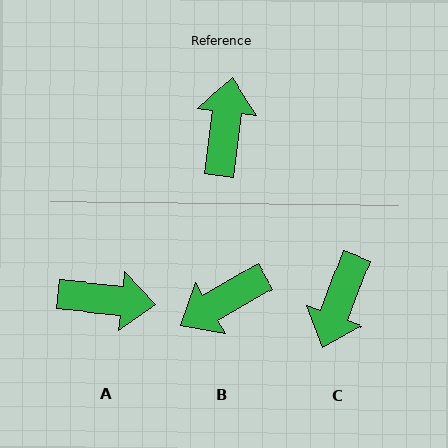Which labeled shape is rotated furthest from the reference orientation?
C, about 167 degrees away.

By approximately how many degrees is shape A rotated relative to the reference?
Approximately 88 degrees clockwise.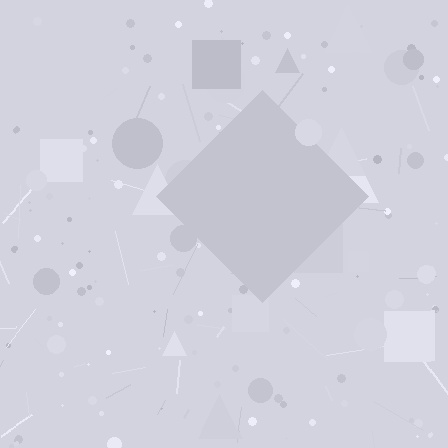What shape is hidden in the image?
A diamond is hidden in the image.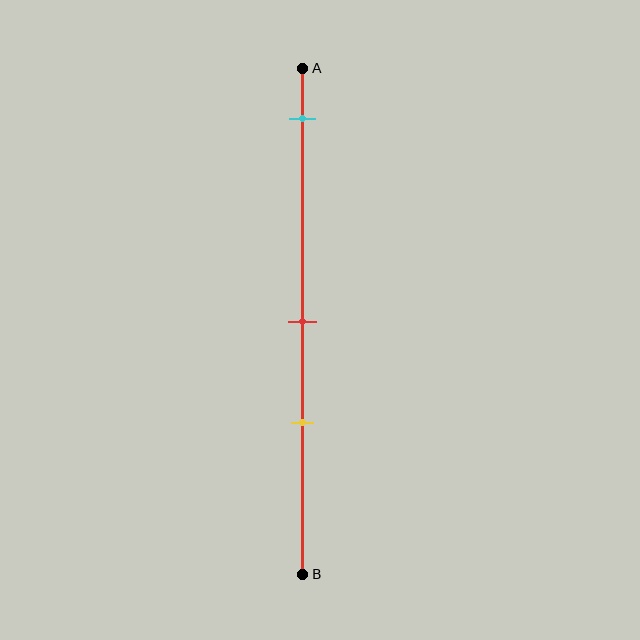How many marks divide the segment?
There are 3 marks dividing the segment.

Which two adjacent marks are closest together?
The red and yellow marks are the closest adjacent pair.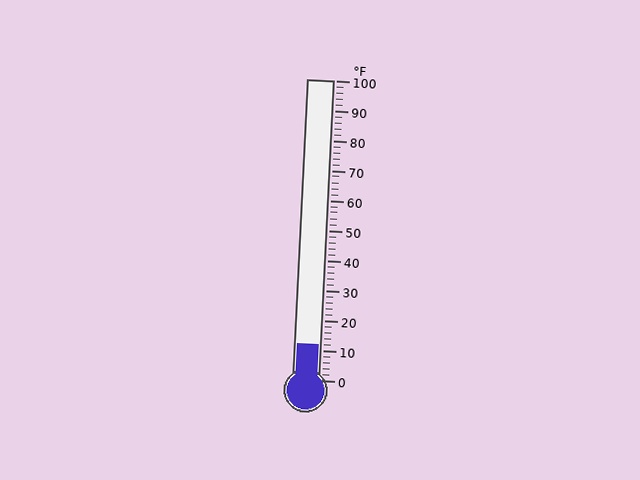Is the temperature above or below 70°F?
The temperature is below 70°F.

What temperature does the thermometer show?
The thermometer shows approximately 12°F.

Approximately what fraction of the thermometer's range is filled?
The thermometer is filled to approximately 10% of its range.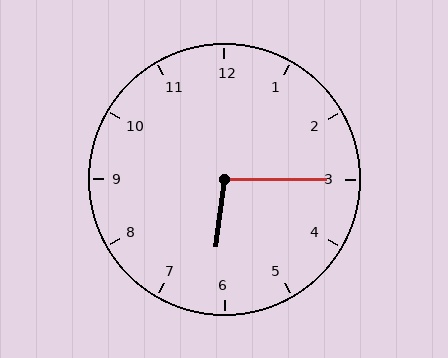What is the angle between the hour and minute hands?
Approximately 98 degrees.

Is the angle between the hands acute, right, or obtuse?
It is obtuse.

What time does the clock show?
6:15.